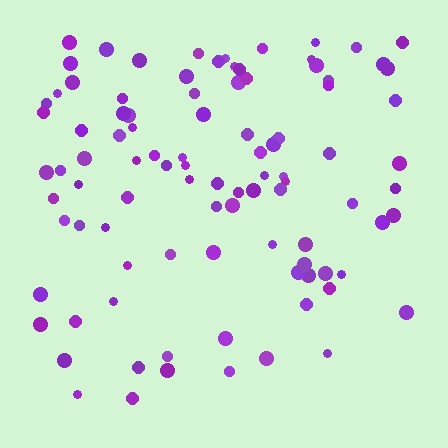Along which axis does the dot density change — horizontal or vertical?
Vertical.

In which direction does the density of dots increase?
From bottom to top, with the top side densest.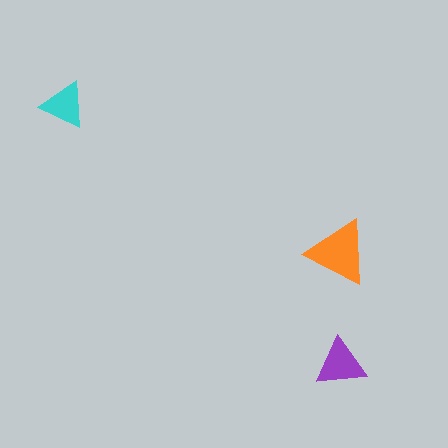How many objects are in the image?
There are 3 objects in the image.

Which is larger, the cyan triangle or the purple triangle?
The purple one.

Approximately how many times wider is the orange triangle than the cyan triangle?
About 1.5 times wider.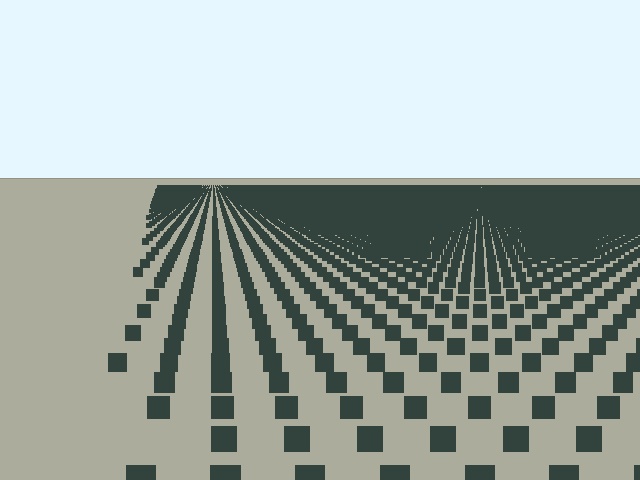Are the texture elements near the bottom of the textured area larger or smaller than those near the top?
Larger. Near the bottom, elements are closer to the viewer and appear at a bigger on-screen size.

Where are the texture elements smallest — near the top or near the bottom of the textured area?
Near the top.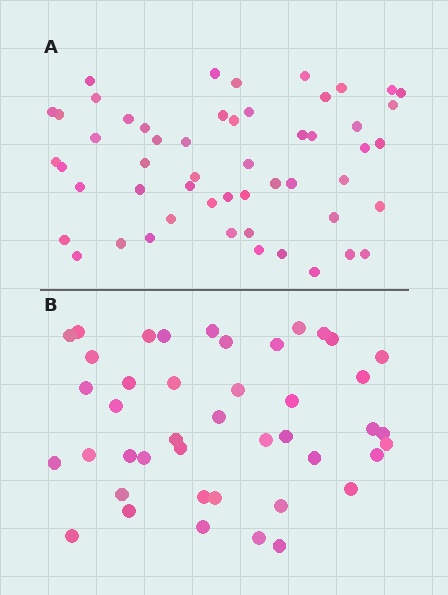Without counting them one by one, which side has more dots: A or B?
Region A (the top region) has more dots.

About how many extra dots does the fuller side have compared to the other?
Region A has roughly 10 or so more dots than region B.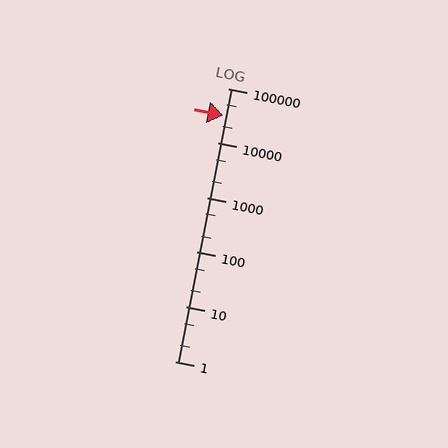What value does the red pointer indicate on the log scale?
The pointer indicates approximately 32000.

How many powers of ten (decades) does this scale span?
The scale spans 5 decades, from 1 to 100000.